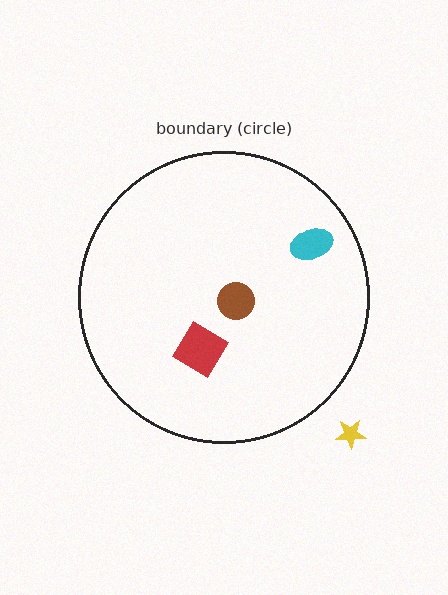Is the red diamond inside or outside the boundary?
Inside.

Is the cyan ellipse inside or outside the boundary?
Inside.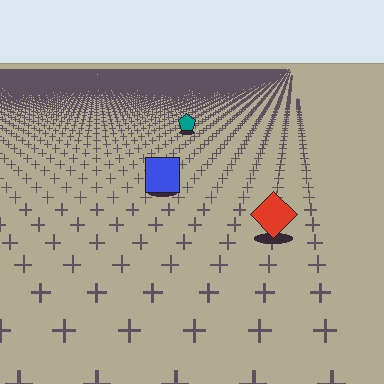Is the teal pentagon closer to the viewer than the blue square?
No. The blue square is closer — you can tell from the texture gradient: the ground texture is coarser near it.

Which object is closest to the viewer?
The red diamond is closest. The texture marks near it are larger and more spread out.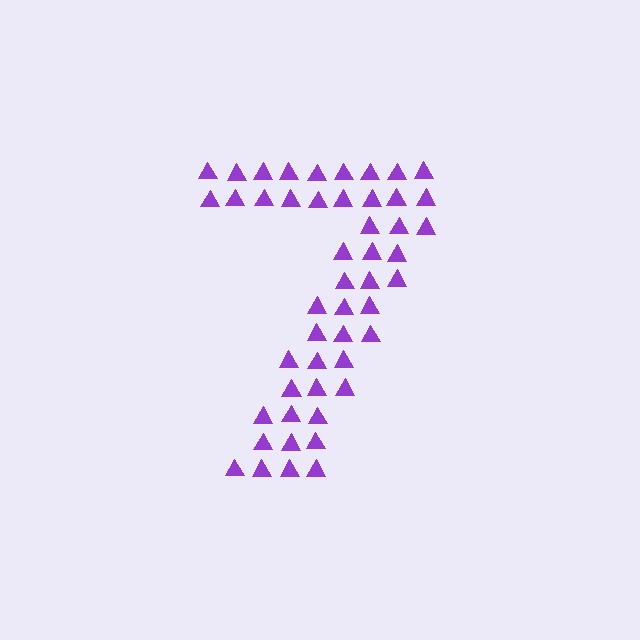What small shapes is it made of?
It is made of small triangles.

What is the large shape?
The large shape is the digit 7.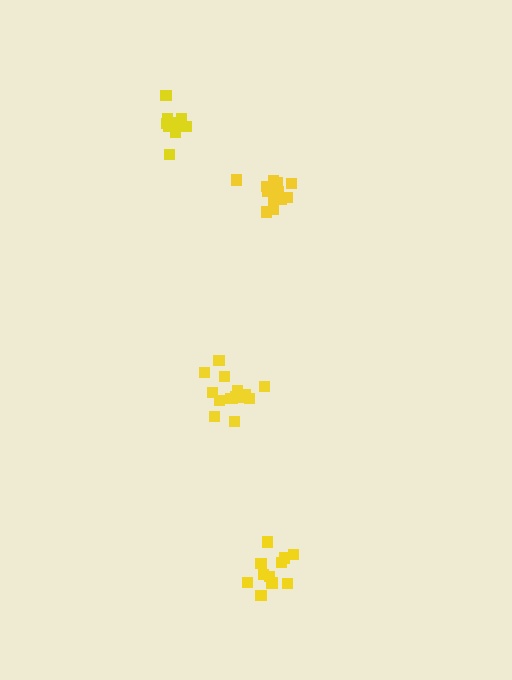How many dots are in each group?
Group 1: 14 dots, Group 2: 11 dots, Group 3: 9 dots, Group 4: 15 dots (49 total).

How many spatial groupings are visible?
There are 4 spatial groupings.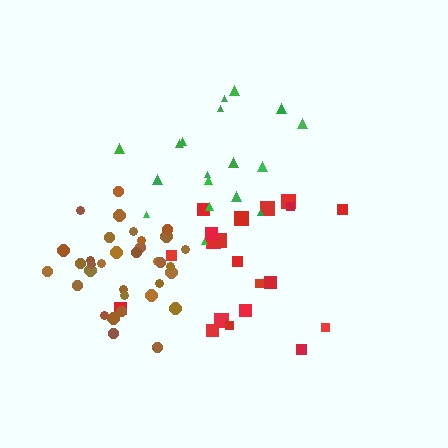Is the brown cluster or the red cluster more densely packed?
Brown.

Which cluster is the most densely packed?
Brown.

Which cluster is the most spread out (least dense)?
Red.